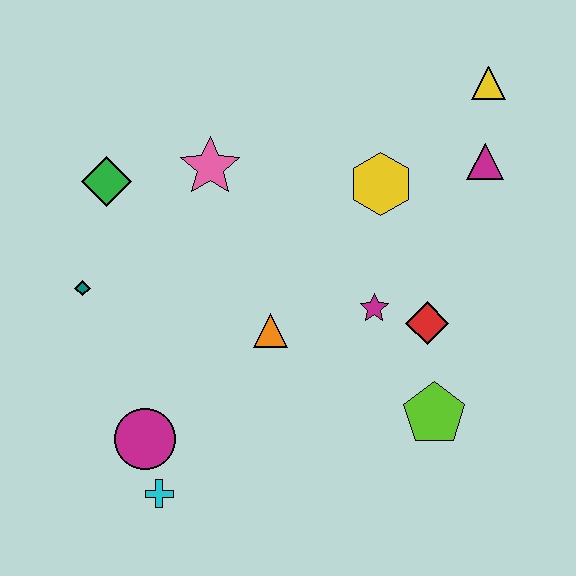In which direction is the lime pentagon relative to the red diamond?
The lime pentagon is below the red diamond.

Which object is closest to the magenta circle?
The cyan cross is closest to the magenta circle.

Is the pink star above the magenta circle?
Yes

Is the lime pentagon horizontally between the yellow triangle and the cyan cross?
Yes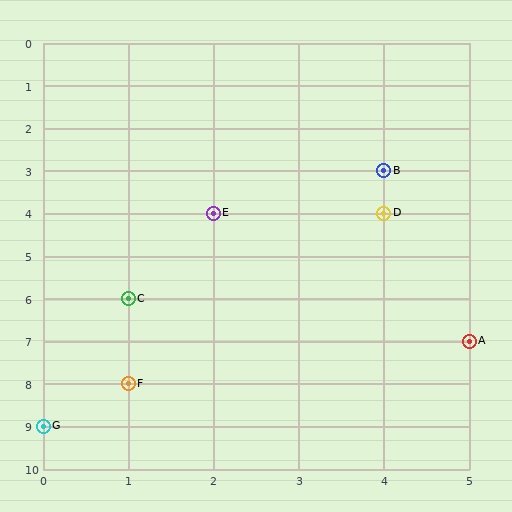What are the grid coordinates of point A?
Point A is at grid coordinates (5, 7).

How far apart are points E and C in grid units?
Points E and C are 1 column and 2 rows apart (about 2.2 grid units diagonally).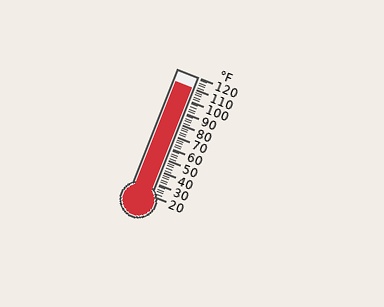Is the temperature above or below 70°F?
The temperature is above 70°F.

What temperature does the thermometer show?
The thermometer shows approximately 110°F.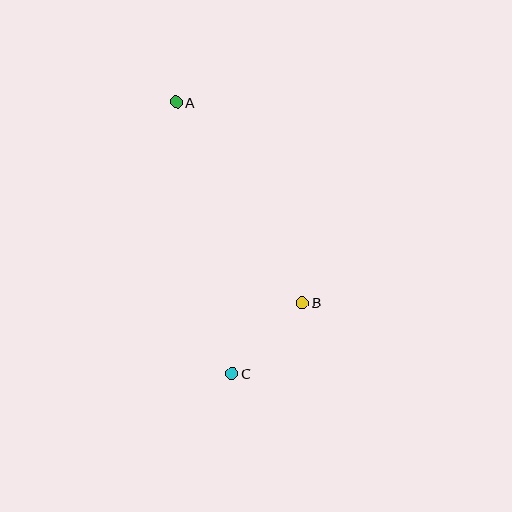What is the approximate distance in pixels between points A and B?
The distance between A and B is approximately 237 pixels.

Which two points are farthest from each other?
Points A and C are farthest from each other.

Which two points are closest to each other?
Points B and C are closest to each other.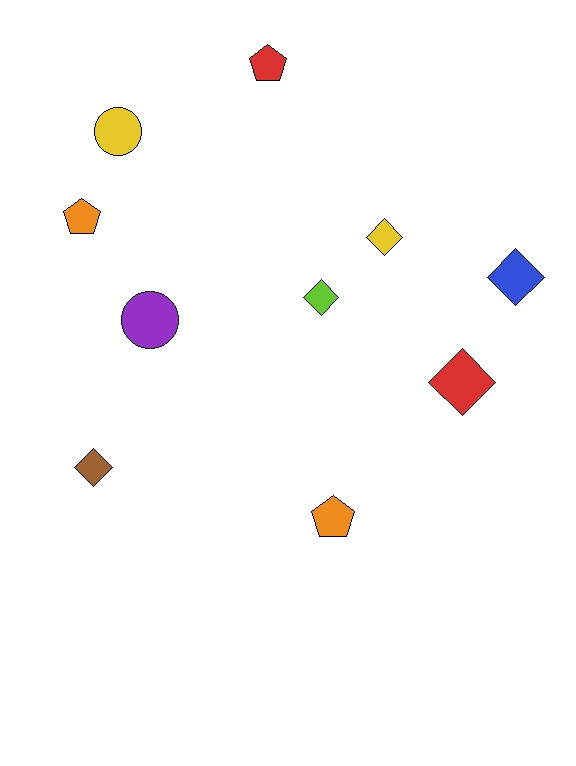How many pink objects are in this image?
There are no pink objects.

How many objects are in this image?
There are 10 objects.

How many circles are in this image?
There are 2 circles.